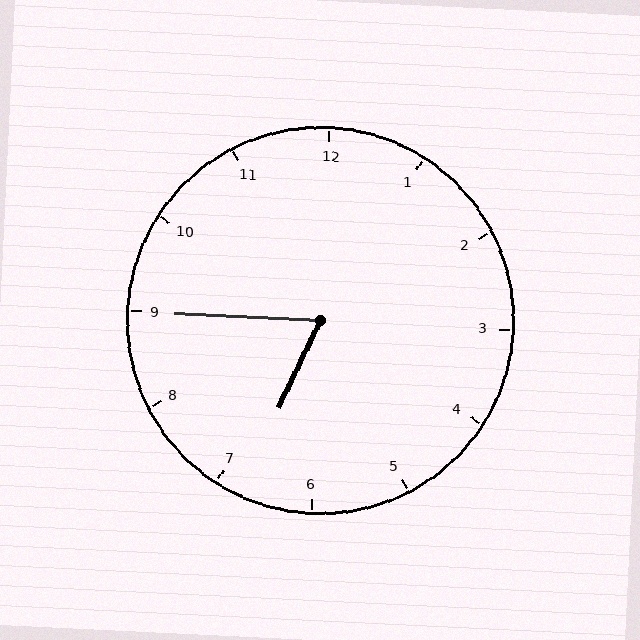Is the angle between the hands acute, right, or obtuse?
It is acute.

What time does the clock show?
6:45.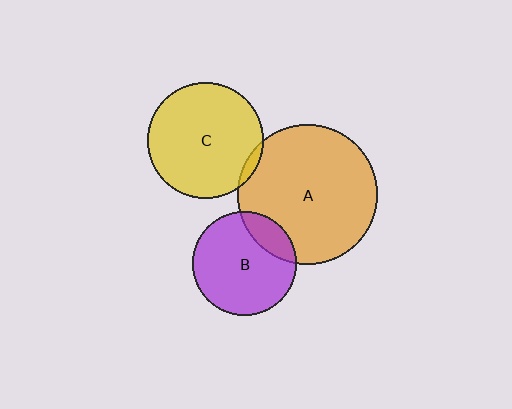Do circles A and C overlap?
Yes.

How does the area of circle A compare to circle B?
Approximately 1.8 times.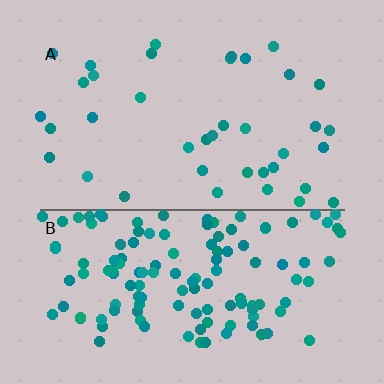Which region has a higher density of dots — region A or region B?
B (the bottom).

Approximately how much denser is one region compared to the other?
Approximately 3.6× — region B over region A.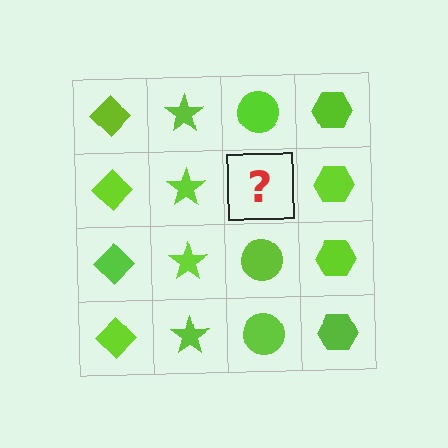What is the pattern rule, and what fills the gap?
The rule is that each column has a consistent shape. The gap should be filled with a lime circle.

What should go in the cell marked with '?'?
The missing cell should contain a lime circle.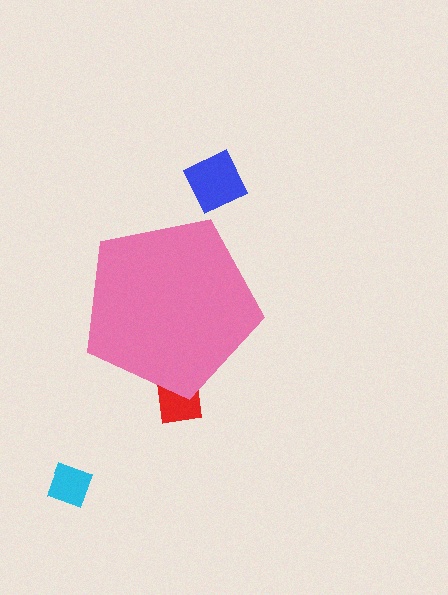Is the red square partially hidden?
Yes, the red square is partially hidden behind the pink pentagon.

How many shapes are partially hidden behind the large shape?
1 shape is partially hidden.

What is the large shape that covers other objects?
A pink pentagon.